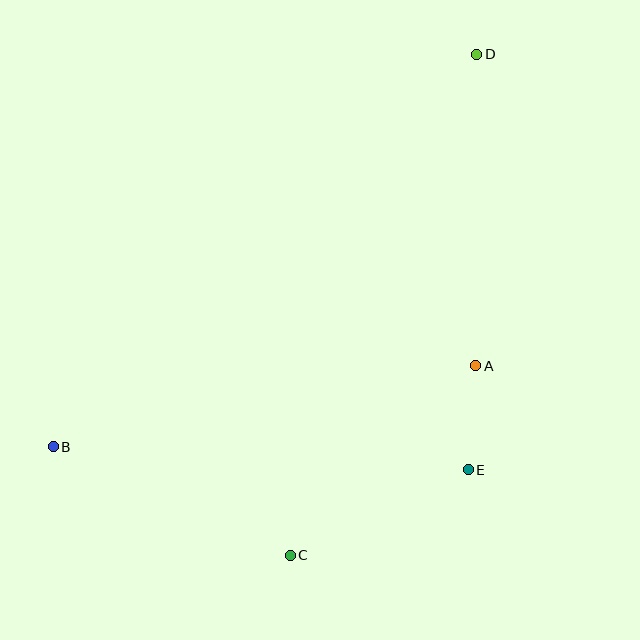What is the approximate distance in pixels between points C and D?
The distance between C and D is approximately 535 pixels.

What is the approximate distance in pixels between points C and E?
The distance between C and E is approximately 198 pixels.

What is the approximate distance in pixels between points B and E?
The distance between B and E is approximately 416 pixels.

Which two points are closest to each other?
Points A and E are closest to each other.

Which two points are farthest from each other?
Points B and D are farthest from each other.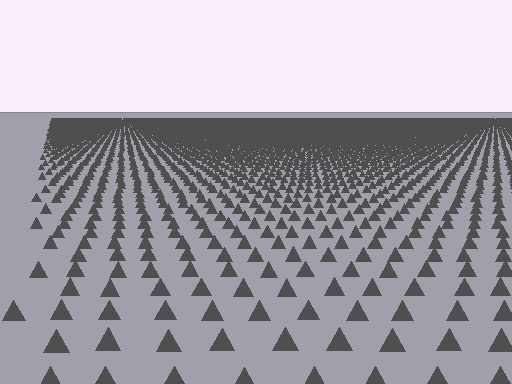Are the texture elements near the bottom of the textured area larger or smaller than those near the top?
Larger. Near the bottom, elements are closer to the viewer and appear at a bigger on-screen size.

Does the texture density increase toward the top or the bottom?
Density increases toward the top.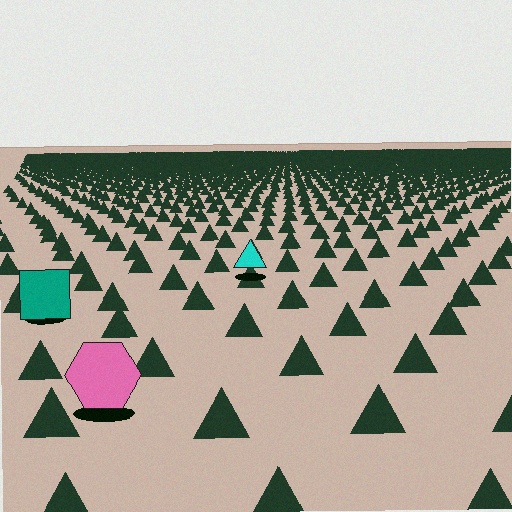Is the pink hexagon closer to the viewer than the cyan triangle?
Yes. The pink hexagon is closer — you can tell from the texture gradient: the ground texture is coarser near it.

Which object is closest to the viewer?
The pink hexagon is closest. The texture marks near it are larger and more spread out.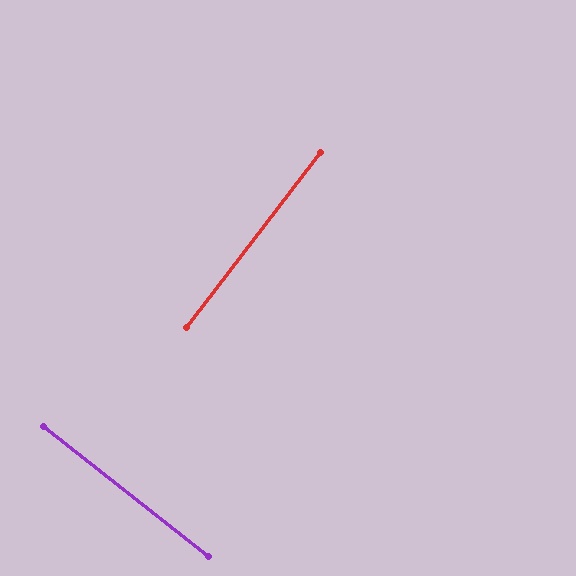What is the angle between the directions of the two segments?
Approximately 89 degrees.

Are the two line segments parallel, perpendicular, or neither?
Perpendicular — they meet at approximately 89°.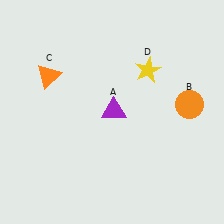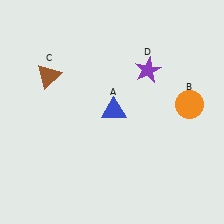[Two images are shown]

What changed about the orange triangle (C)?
In Image 1, C is orange. In Image 2, it changed to brown.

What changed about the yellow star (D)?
In Image 1, D is yellow. In Image 2, it changed to purple.